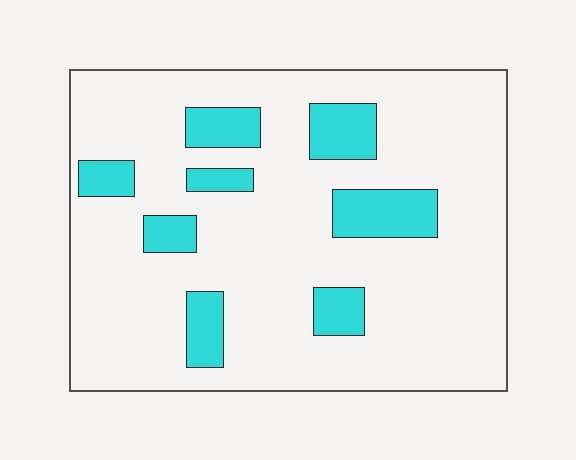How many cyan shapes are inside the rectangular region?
8.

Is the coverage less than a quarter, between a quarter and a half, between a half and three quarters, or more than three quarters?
Less than a quarter.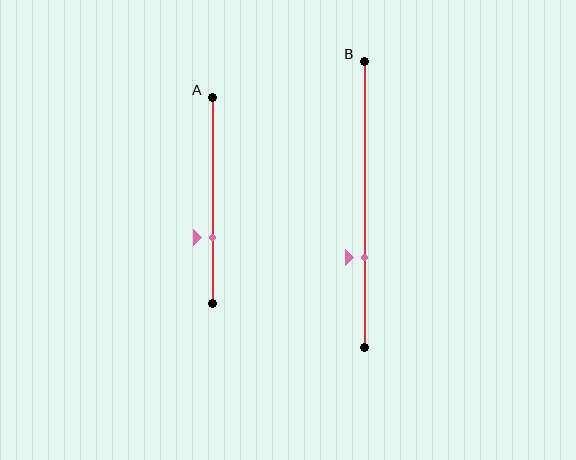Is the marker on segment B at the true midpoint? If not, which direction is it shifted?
No, the marker on segment B is shifted downward by about 18% of the segment length.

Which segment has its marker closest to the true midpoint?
Segment A has its marker closest to the true midpoint.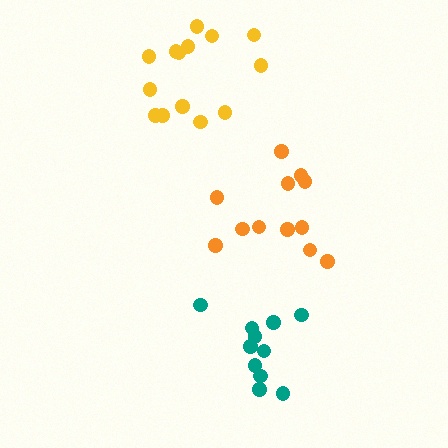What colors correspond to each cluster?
The clusters are colored: orange, yellow, teal.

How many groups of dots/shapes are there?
There are 3 groups.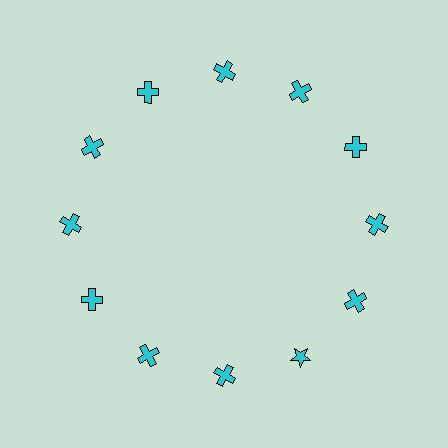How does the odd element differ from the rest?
It has a different shape: star instead of cross.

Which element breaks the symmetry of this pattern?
The cyan star at roughly the 5 o'clock position breaks the symmetry. All other shapes are cyan crosses.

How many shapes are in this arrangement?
There are 12 shapes arranged in a ring pattern.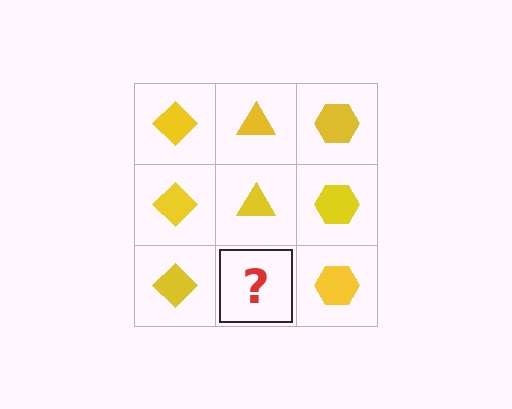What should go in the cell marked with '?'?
The missing cell should contain a yellow triangle.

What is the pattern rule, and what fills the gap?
The rule is that each column has a consistent shape. The gap should be filled with a yellow triangle.